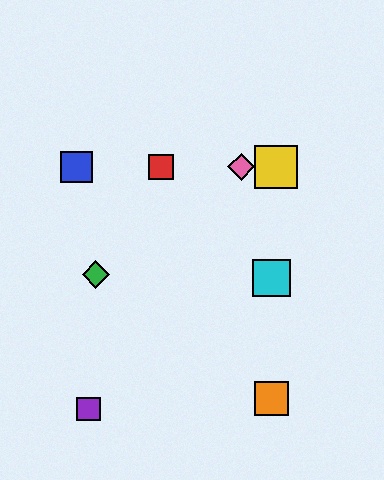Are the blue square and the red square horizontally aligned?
Yes, both are at y≈167.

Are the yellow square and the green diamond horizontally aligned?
No, the yellow square is at y≈167 and the green diamond is at y≈274.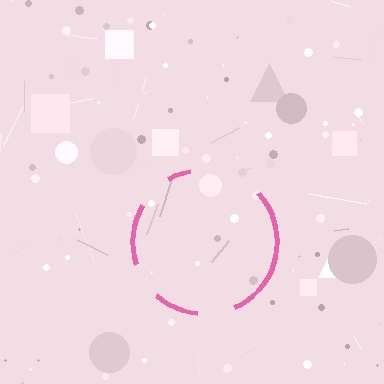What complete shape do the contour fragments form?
The contour fragments form a circle.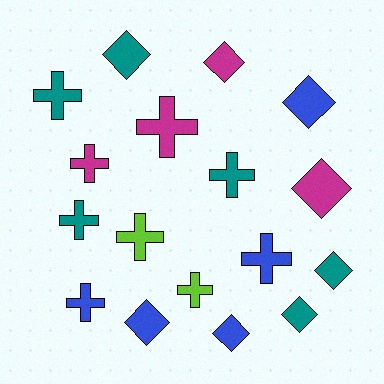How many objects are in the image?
There are 17 objects.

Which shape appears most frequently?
Cross, with 9 objects.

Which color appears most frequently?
Teal, with 6 objects.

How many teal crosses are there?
There are 3 teal crosses.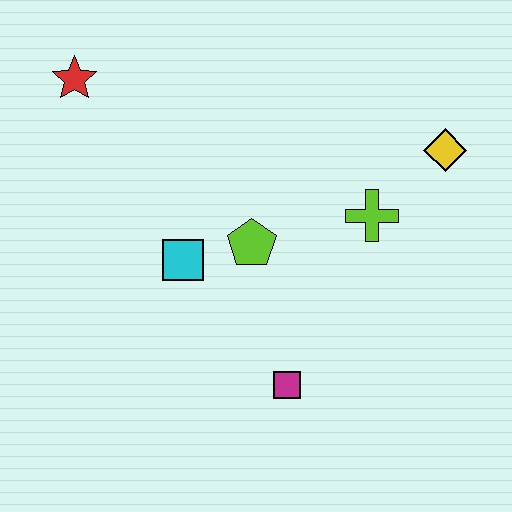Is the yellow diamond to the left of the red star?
No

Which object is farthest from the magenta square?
The red star is farthest from the magenta square.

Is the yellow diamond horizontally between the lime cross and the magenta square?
No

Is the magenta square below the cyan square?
Yes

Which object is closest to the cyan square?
The lime pentagon is closest to the cyan square.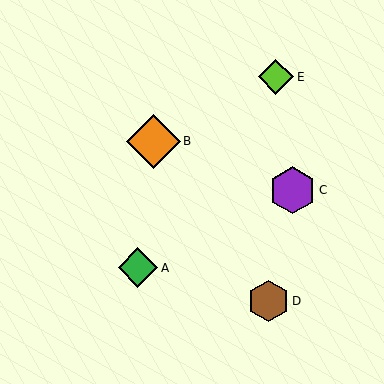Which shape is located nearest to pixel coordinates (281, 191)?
The purple hexagon (labeled C) at (292, 190) is nearest to that location.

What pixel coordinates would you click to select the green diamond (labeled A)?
Click at (138, 268) to select the green diamond A.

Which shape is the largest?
The orange diamond (labeled B) is the largest.